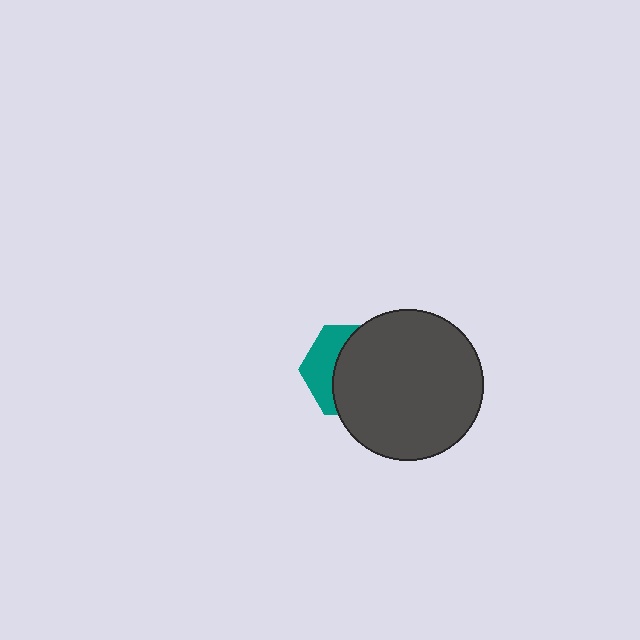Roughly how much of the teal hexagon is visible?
A small part of it is visible (roughly 35%).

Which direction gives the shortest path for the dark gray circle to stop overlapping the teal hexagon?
Moving right gives the shortest separation.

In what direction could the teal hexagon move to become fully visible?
The teal hexagon could move left. That would shift it out from behind the dark gray circle entirely.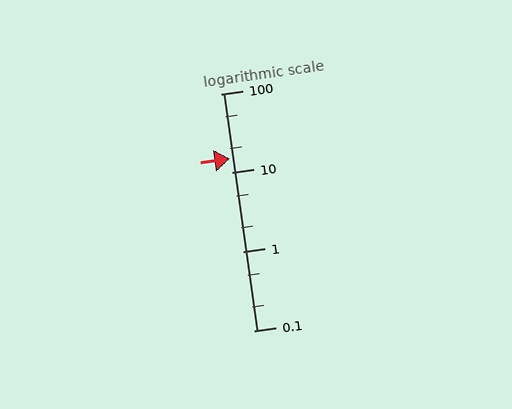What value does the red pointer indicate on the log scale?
The pointer indicates approximately 15.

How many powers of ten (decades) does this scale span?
The scale spans 3 decades, from 0.1 to 100.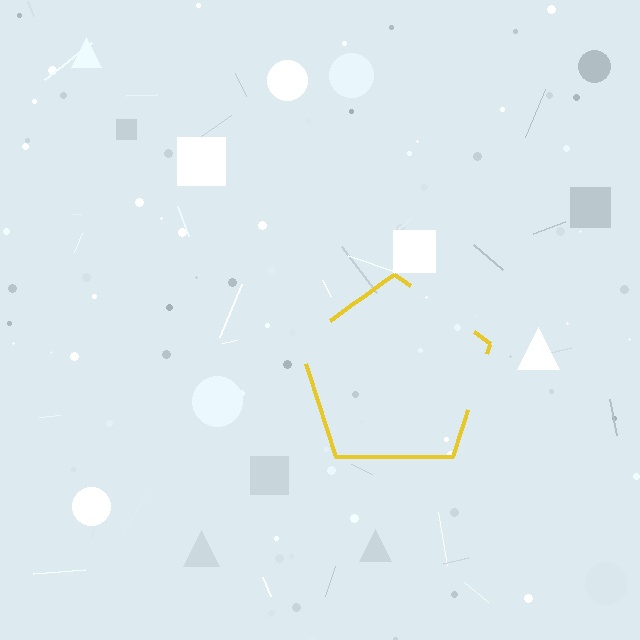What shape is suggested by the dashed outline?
The dashed outline suggests a pentagon.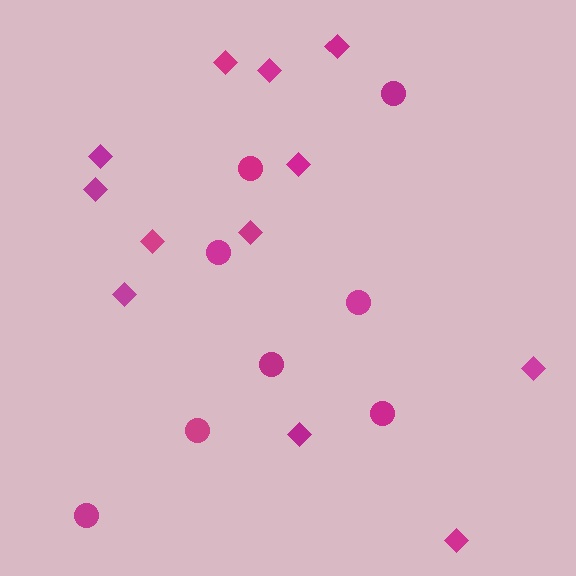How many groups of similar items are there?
There are 2 groups: one group of circles (8) and one group of diamonds (12).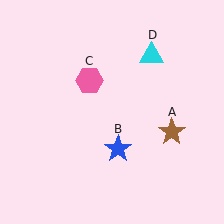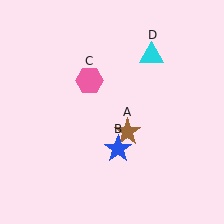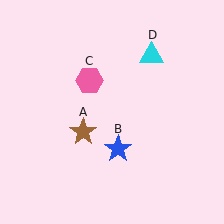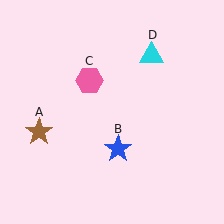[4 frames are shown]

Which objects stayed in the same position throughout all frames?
Blue star (object B) and pink hexagon (object C) and cyan triangle (object D) remained stationary.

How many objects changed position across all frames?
1 object changed position: brown star (object A).